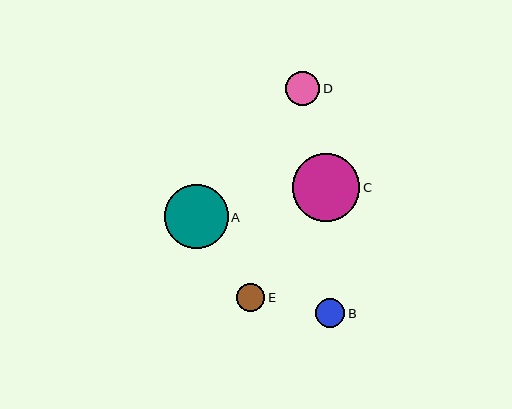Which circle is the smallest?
Circle E is the smallest with a size of approximately 28 pixels.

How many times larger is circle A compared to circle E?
Circle A is approximately 2.3 times the size of circle E.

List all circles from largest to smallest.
From largest to smallest: C, A, D, B, E.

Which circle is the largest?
Circle C is the largest with a size of approximately 67 pixels.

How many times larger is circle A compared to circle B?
Circle A is approximately 2.2 times the size of circle B.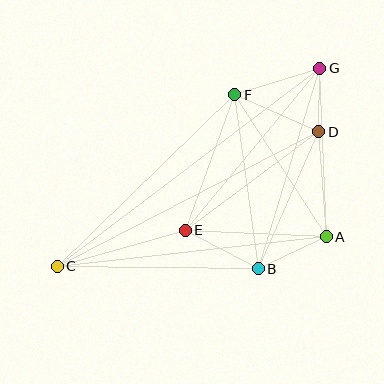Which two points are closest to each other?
Points D and G are closest to each other.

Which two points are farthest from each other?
Points C and G are farthest from each other.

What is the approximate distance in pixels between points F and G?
The distance between F and G is approximately 89 pixels.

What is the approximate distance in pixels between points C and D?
The distance between C and D is approximately 294 pixels.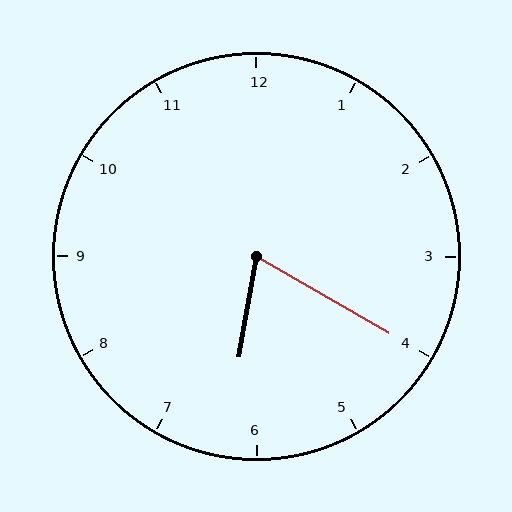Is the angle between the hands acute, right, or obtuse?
It is acute.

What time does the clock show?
6:20.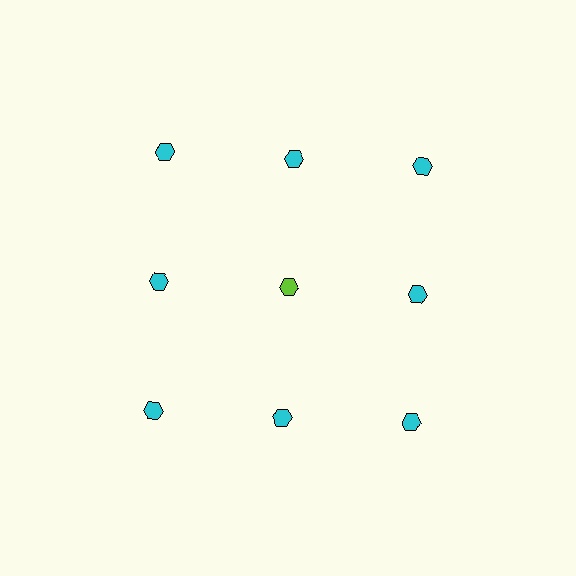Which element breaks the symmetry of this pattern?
The lime hexagon in the second row, second from left column breaks the symmetry. All other shapes are cyan hexagons.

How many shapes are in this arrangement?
There are 9 shapes arranged in a grid pattern.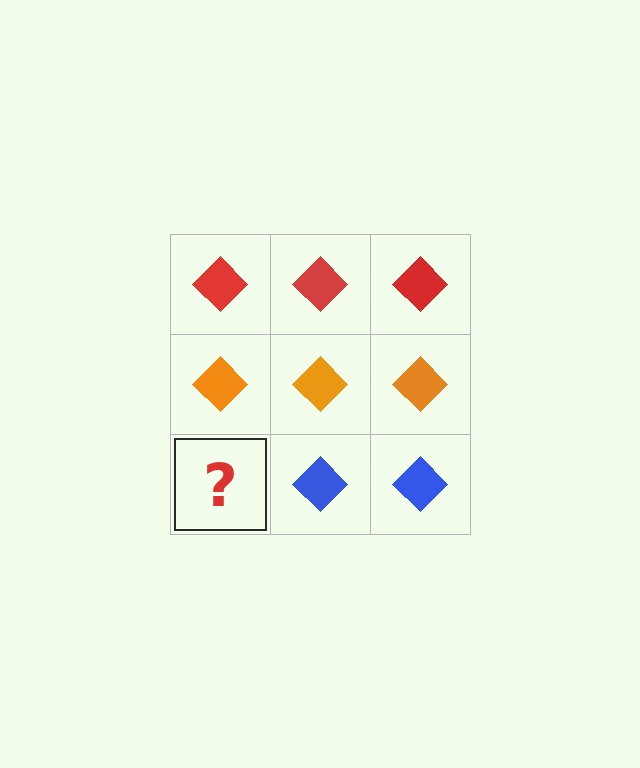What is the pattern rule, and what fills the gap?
The rule is that each row has a consistent color. The gap should be filled with a blue diamond.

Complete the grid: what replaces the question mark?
The question mark should be replaced with a blue diamond.